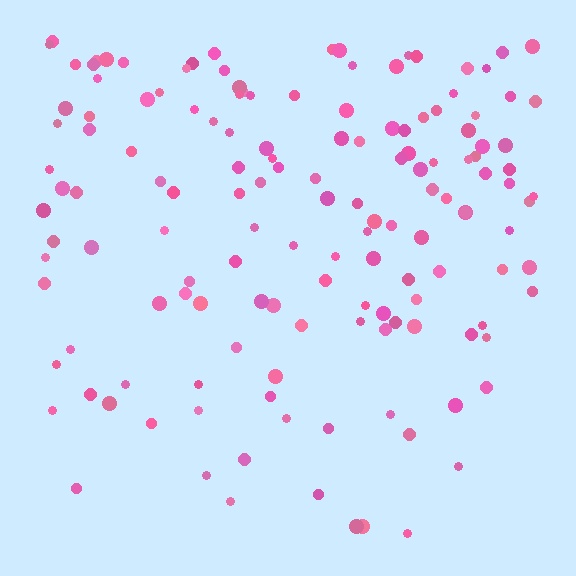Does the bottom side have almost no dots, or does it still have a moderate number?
Still a moderate number, just noticeably fewer than the top.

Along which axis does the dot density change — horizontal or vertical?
Vertical.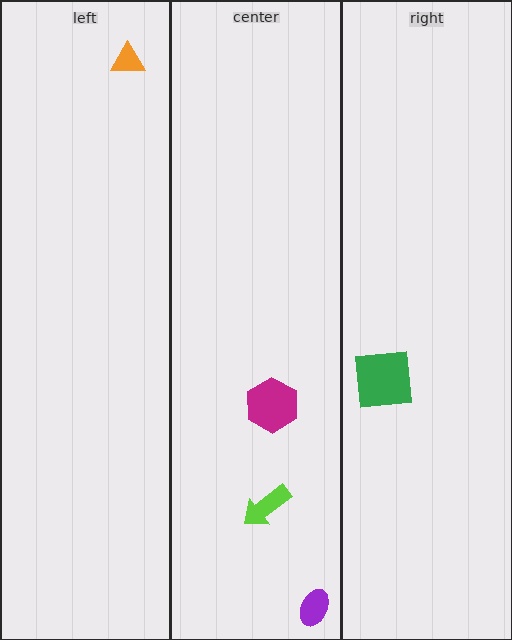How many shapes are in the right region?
1.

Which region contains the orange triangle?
The left region.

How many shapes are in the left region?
1.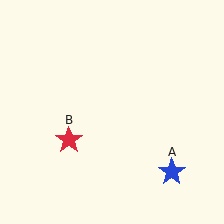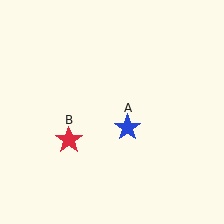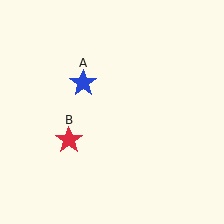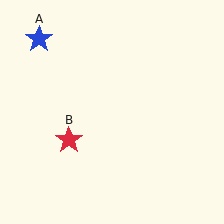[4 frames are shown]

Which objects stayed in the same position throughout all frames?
Red star (object B) remained stationary.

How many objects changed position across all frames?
1 object changed position: blue star (object A).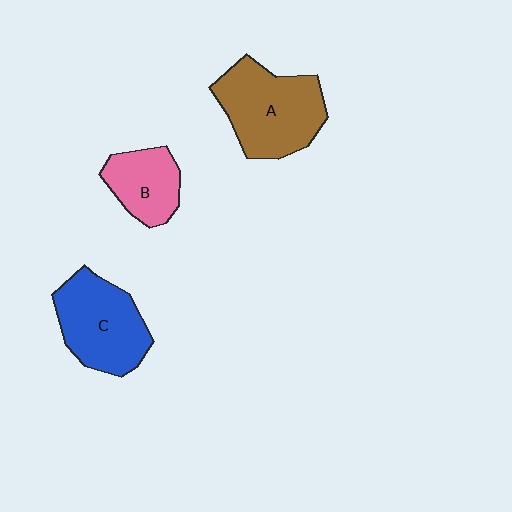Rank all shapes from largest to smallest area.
From largest to smallest: A (brown), C (blue), B (pink).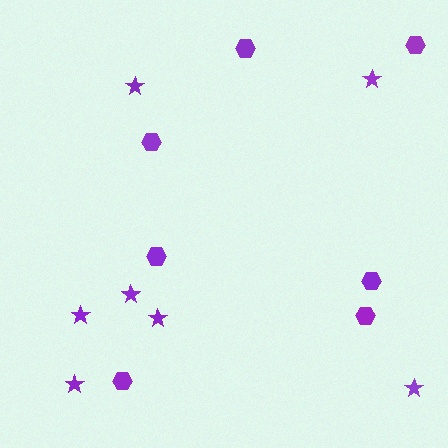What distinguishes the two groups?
There are 2 groups: one group of stars (7) and one group of hexagons (7).